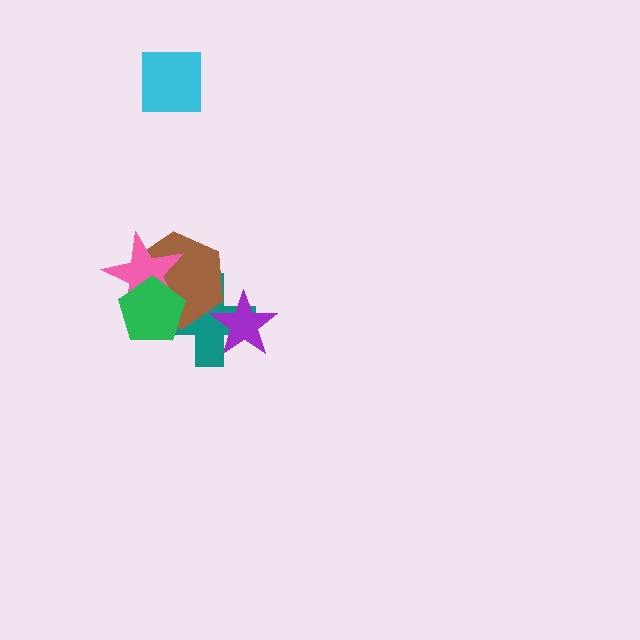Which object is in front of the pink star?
The green pentagon is in front of the pink star.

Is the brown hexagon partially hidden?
Yes, it is partially covered by another shape.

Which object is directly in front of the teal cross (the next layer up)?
The brown hexagon is directly in front of the teal cross.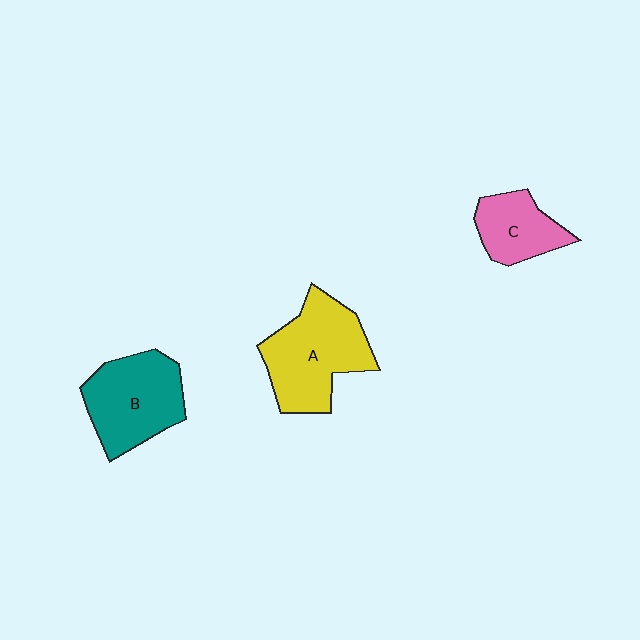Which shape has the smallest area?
Shape C (pink).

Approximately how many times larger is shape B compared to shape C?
Approximately 1.6 times.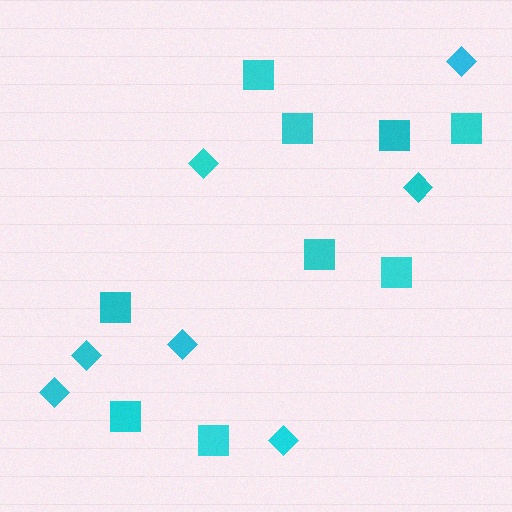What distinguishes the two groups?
There are 2 groups: one group of squares (9) and one group of diamonds (7).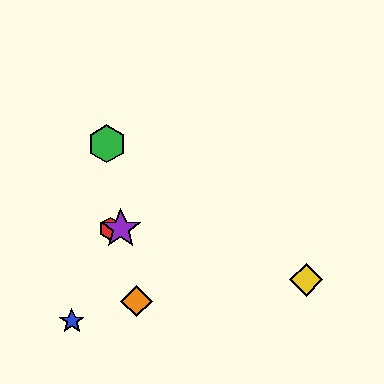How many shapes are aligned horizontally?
2 shapes (the red hexagon, the purple star) are aligned horizontally.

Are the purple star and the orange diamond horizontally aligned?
No, the purple star is at y≈229 and the orange diamond is at y≈301.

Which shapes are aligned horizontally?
The red hexagon, the purple star are aligned horizontally.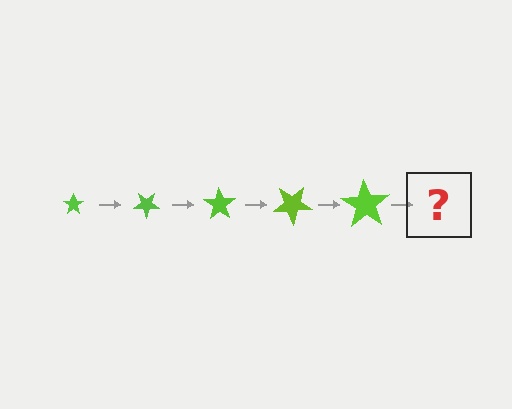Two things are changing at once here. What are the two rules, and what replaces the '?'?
The two rules are that the star grows larger each step and it rotates 35 degrees each step. The '?' should be a star, larger than the previous one and rotated 175 degrees from the start.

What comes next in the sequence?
The next element should be a star, larger than the previous one and rotated 175 degrees from the start.